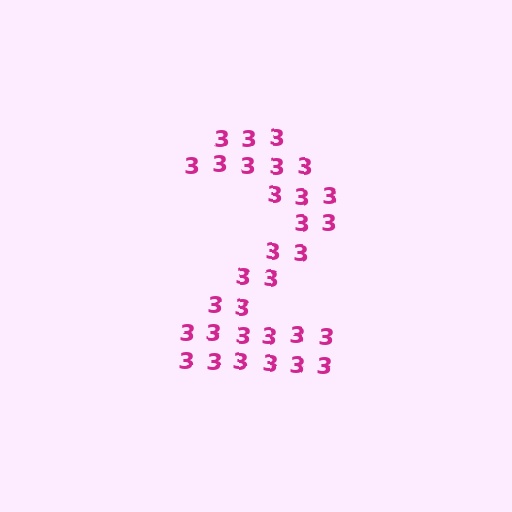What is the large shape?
The large shape is the digit 2.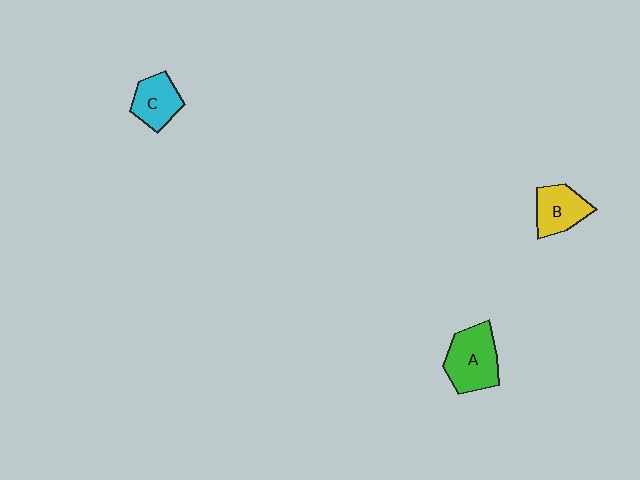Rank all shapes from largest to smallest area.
From largest to smallest: A (green), B (yellow), C (cyan).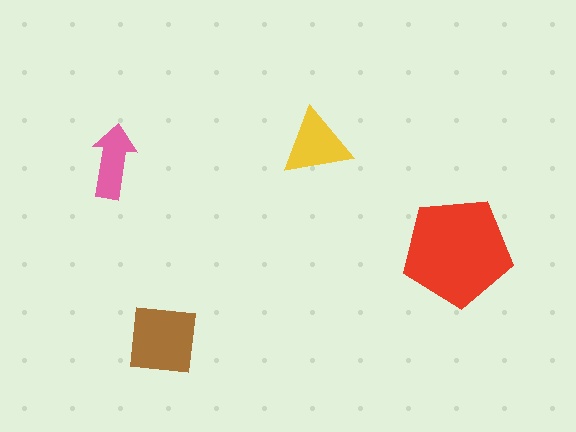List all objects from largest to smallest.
The red pentagon, the brown square, the yellow triangle, the pink arrow.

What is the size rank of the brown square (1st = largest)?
2nd.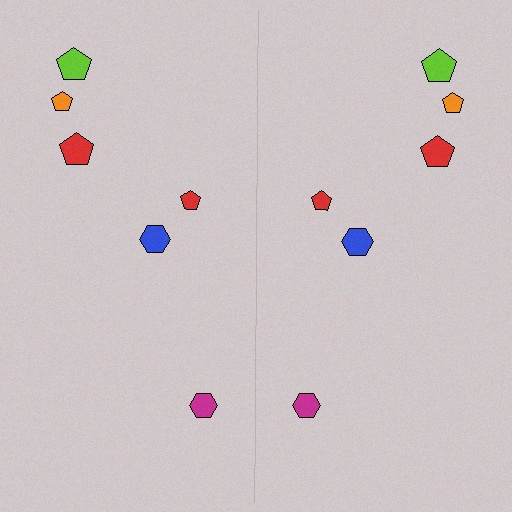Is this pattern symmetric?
Yes, this pattern has bilateral (reflection) symmetry.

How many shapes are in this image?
There are 12 shapes in this image.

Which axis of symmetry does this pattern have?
The pattern has a vertical axis of symmetry running through the center of the image.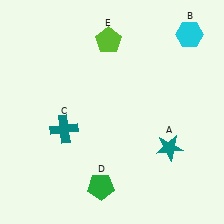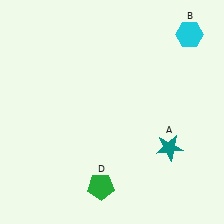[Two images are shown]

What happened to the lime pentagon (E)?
The lime pentagon (E) was removed in Image 2. It was in the top-left area of Image 1.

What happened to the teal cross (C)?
The teal cross (C) was removed in Image 2. It was in the bottom-left area of Image 1.